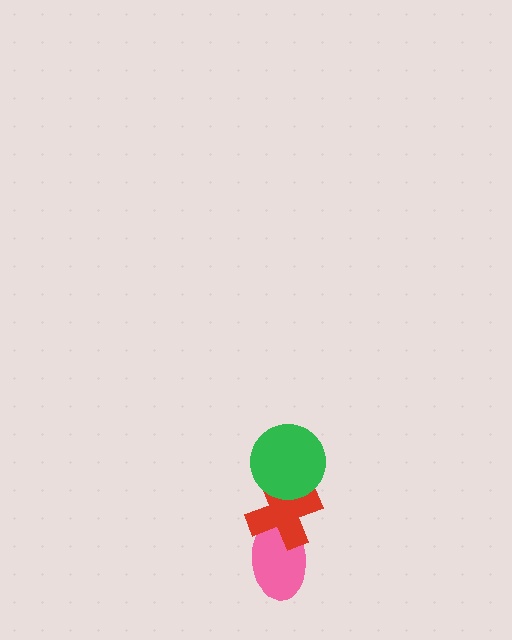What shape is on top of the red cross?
The green circle is on top of the red cross.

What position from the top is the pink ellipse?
The pink ellipse is 3rd from the top.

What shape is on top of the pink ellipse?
The red cross is on top of the pink ellipse.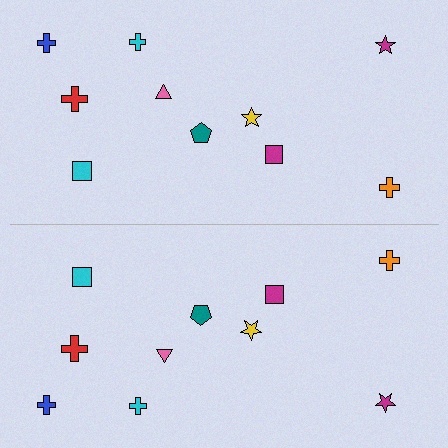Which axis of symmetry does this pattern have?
The pattern has a horizontal axis of symmetry running through the center of the image.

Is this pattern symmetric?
Yes, this pattern has bilateral (reflection) symmetry.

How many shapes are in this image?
There are 20 shapes in this image.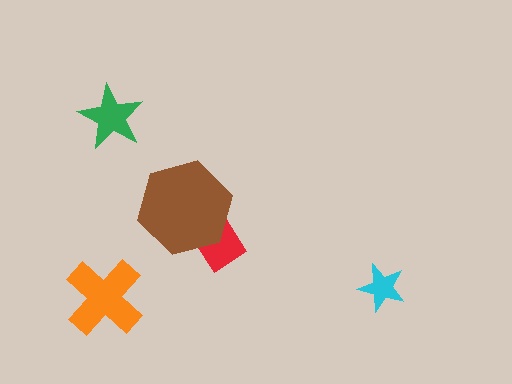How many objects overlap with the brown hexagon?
1 object overlaps with the brown hexagon.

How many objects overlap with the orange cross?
0 objects overlap with the orange cross.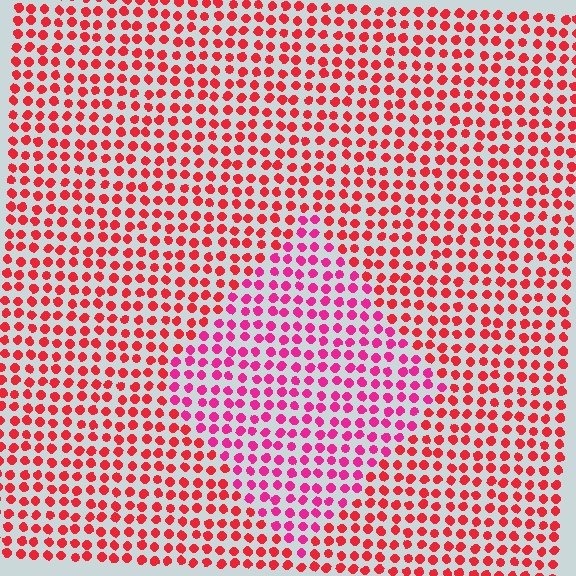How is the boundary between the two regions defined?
The boundary is defined purely by a slight shift in hue (about 30 degrees). Spacing, size, and orientation are identical on both sides.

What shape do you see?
I see a diamond.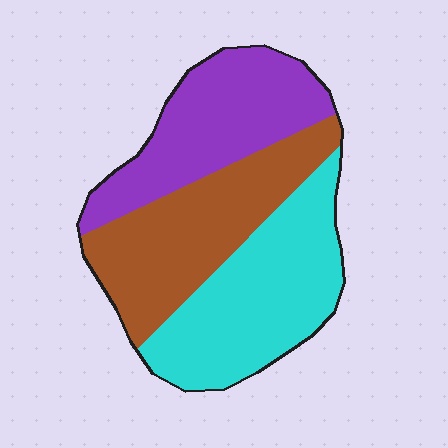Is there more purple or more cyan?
Cyan.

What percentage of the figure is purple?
Purple takes up about one third (1/3) of the figure.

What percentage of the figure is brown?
Brown takes up between a quarter and a half of the figure.